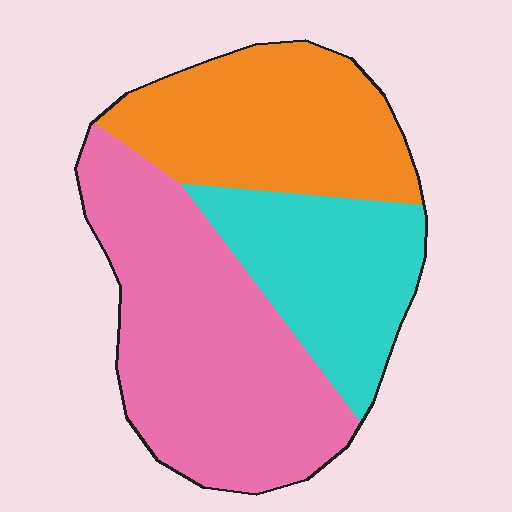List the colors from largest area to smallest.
From largest to smallest: pink, orange, cyan.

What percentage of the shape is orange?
Orange covers about 30% of the shape.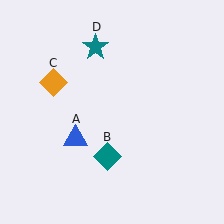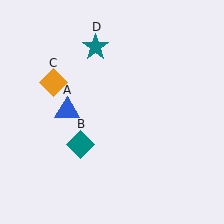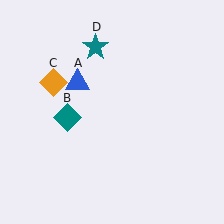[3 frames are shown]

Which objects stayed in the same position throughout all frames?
Orange diamond (object C) and teal star (object D) remained stationary.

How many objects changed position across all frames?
2 objects changed position: blue triangle (object A), teal diamond (object B).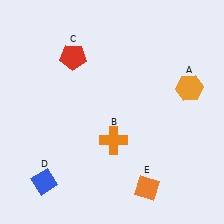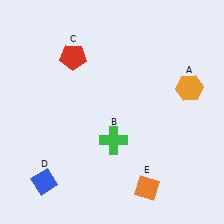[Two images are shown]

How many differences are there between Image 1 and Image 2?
There is 1 difference between the two images.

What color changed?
The cross (B) changed from orange in Image 1 to green in Image 2.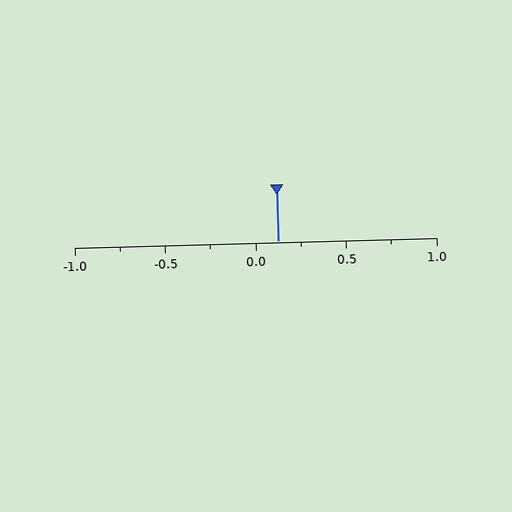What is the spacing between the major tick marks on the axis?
The major ticks are spaced 0.5 apart.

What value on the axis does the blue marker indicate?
The marker indicates approximately 0.12.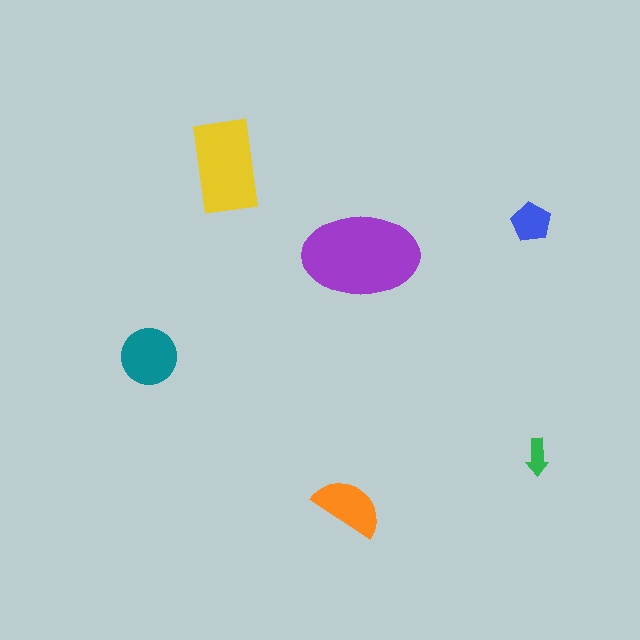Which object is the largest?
The purple ellipse.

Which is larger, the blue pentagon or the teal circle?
The teal circle.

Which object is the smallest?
The green arrow.